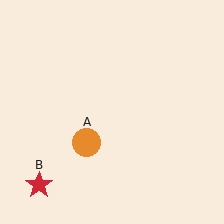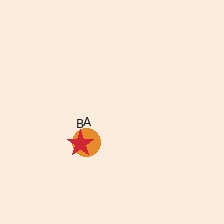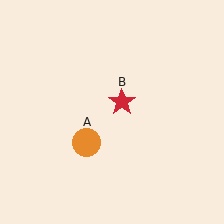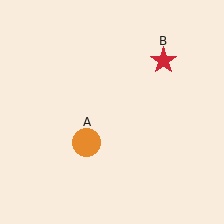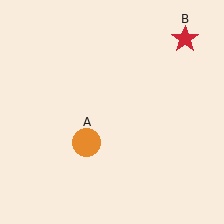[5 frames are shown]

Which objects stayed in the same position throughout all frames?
Orange circle (object A) remained stationary.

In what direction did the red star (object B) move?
The red star (object B) moved up and to the right.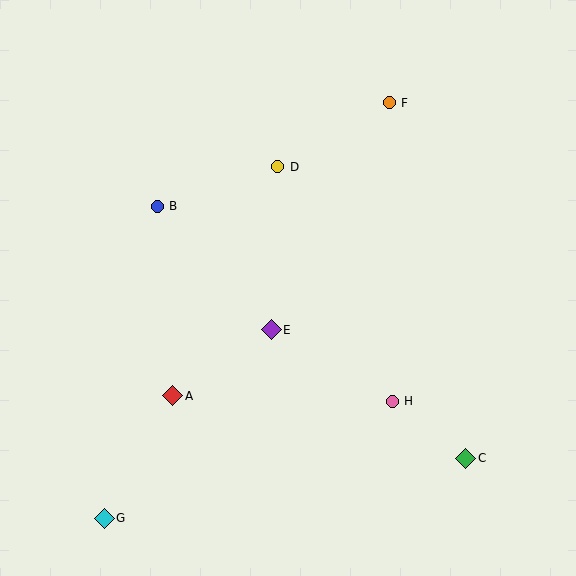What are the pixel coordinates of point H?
Point H is at (392, 401).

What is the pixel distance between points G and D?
The distance between G and D is 392 pixels.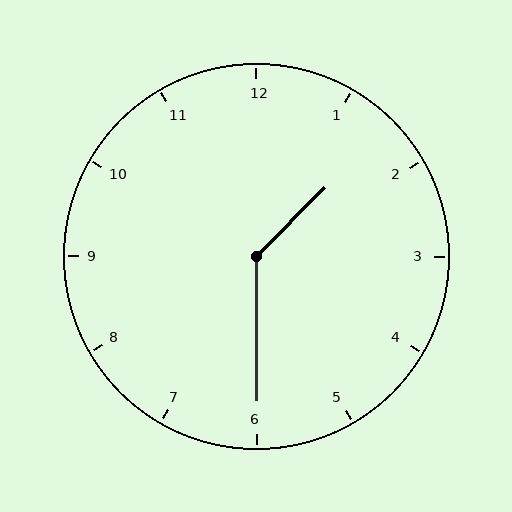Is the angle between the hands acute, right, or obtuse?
It is obtuse.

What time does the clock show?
1:30.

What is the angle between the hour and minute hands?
Approximately 135 degrees.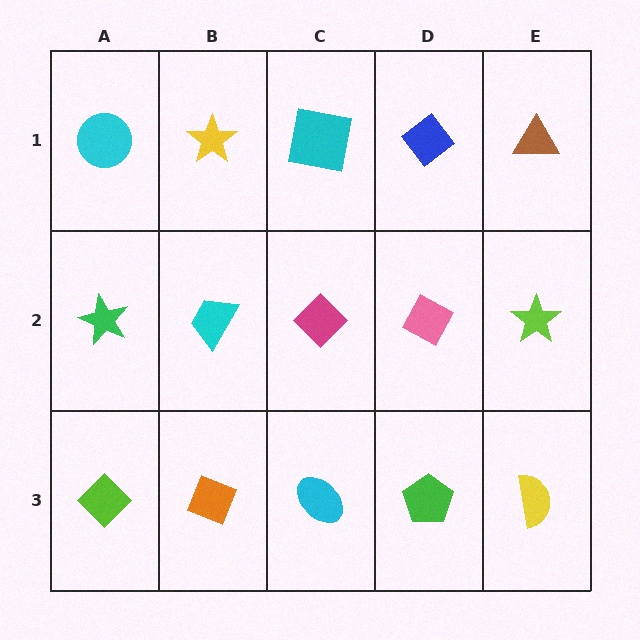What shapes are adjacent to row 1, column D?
A pink diamond (row 2, column D), a cyan square (row 1, column C), a brown triangle (row 1, column E).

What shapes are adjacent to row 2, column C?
A cyan square (row 1, column C), a cyan ellipse (row 3, column C), a cyan trapezoid (row 2, column B), a pink diamond (row 2, column D).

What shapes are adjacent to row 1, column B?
A cyan trapezoid (row 2, column B), a cyan circle (row 1, column A), a cyan square (row 1, column C).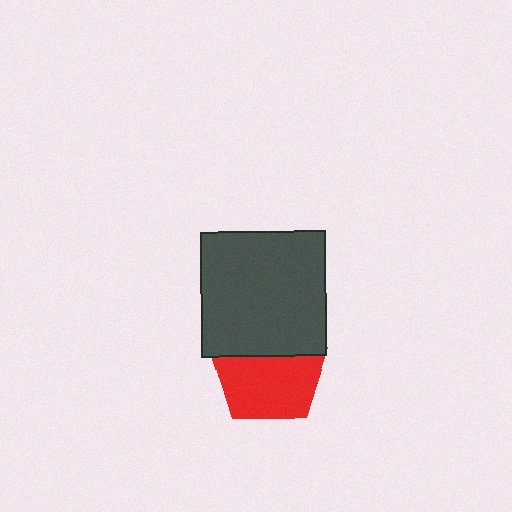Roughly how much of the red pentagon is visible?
About half of it is visible (roughly 62%).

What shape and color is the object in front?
The object in front is a dark gray square.